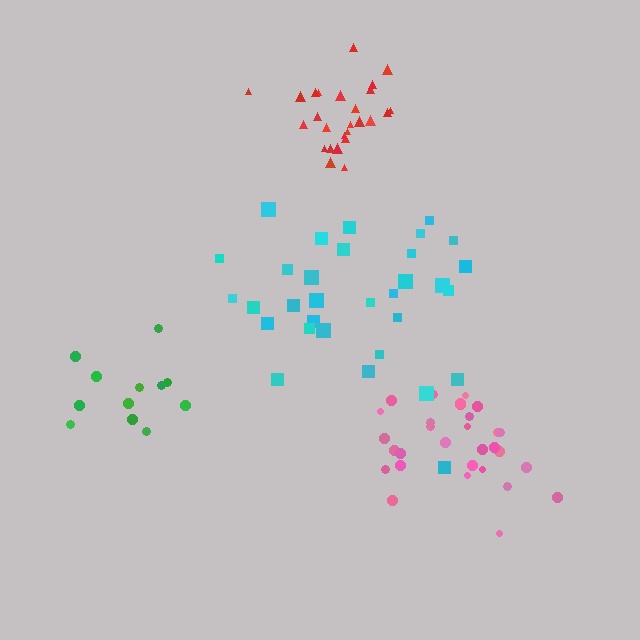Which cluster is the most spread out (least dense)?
Cyan.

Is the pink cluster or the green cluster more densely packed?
Pink.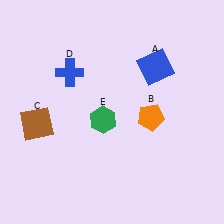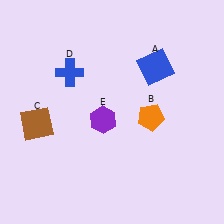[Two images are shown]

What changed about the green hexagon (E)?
In Image 1, E is green. In Image 2, it changed to purple.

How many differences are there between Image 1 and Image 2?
There is 1 difference between the two images.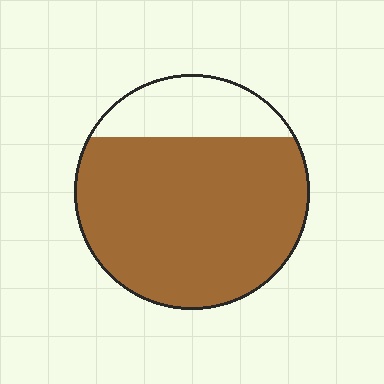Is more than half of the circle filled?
Yes.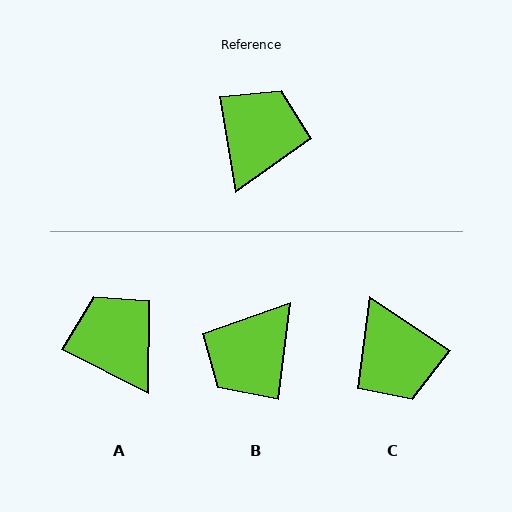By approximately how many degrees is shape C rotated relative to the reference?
Approximately 133 degrees clockwise.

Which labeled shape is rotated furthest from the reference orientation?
B, about 164 degrees away.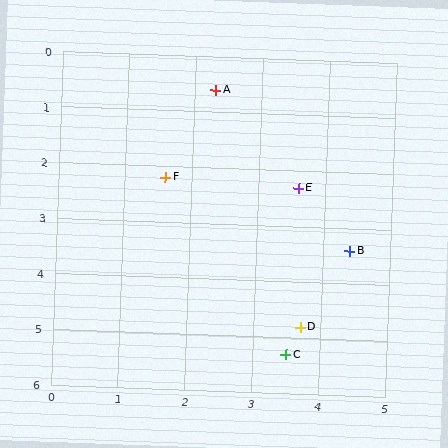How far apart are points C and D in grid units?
Points C and D are about 0.5 grid units apart.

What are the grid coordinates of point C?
Point C is at approximately (3.5, 5.3).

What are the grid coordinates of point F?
Point F is at approximately (1.6, 2.2).